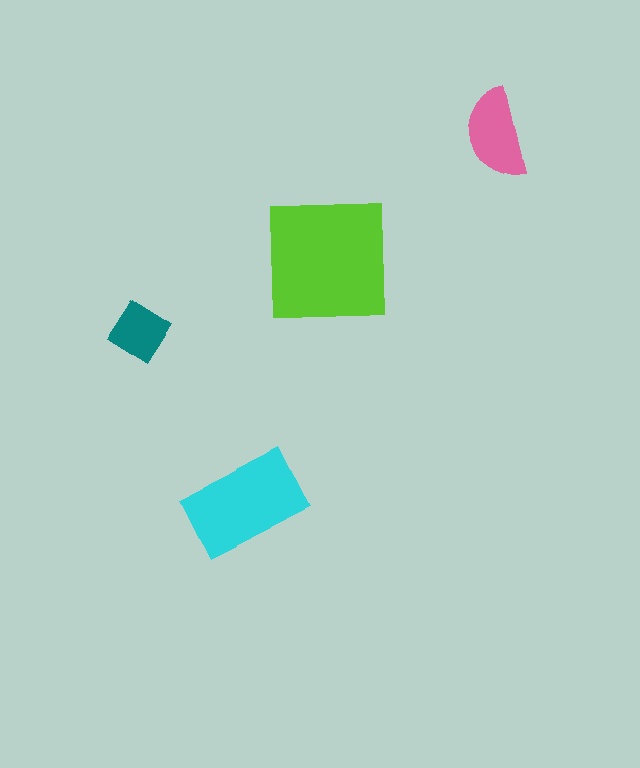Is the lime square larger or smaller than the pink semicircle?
Larger.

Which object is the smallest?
The teal diamond.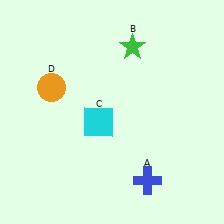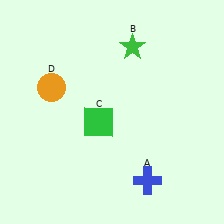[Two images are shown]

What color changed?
The square (C) changed from cyan in Image 1 to green in Image 2.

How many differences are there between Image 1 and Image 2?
There is 1 difference between the two images.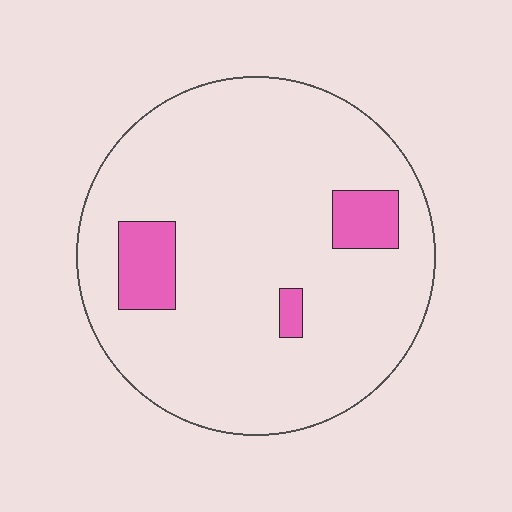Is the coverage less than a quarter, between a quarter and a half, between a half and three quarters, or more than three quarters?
Less than a quarter.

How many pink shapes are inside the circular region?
3.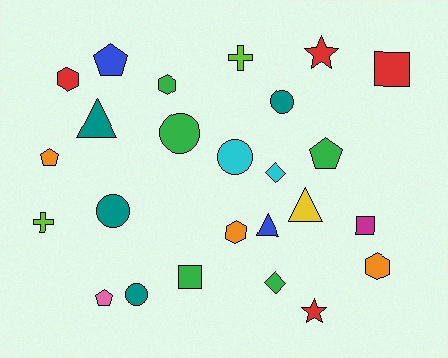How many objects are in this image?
There are 25 objects.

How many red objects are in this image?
There are 4 red objects.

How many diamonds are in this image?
There are 2 diamonds.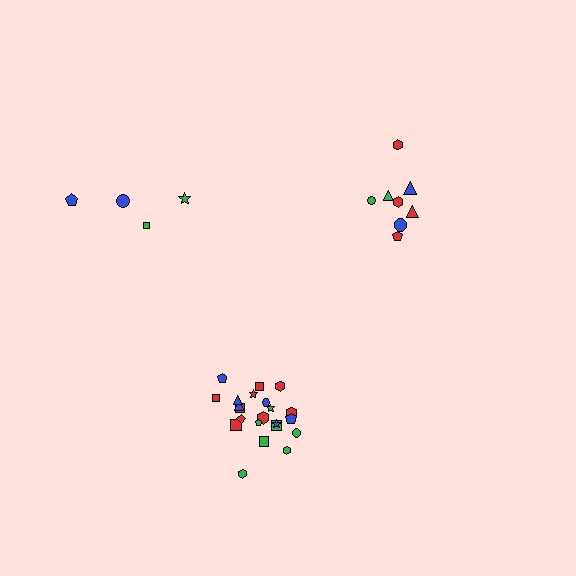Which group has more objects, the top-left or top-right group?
The top-right group.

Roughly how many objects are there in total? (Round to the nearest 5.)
Roughly 35 objects in total.